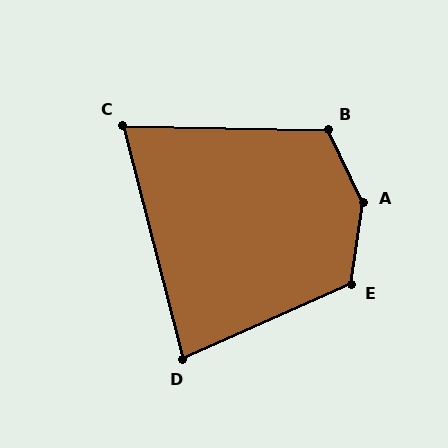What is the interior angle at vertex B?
Approximately 117 degrees (obtuse).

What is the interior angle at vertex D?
Approximately 81 degrees (acute).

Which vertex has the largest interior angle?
A, at approximately 146 degrees.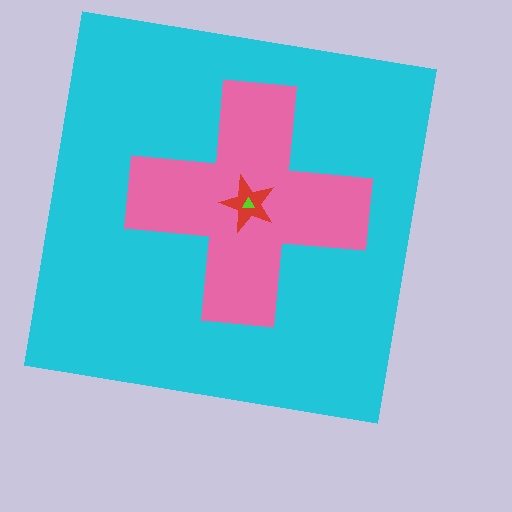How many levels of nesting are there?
4.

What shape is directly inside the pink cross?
The red star.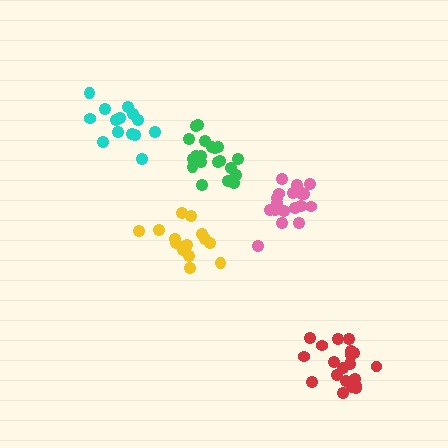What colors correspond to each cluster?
The clusters are colored: pink, yellow, cyan, red, green.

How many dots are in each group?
Group 1: 20 dots, Group 2: 14 dots, Group 3: 14 dots, Group 4: 20 dots, Group 5: 20 dots (88 total).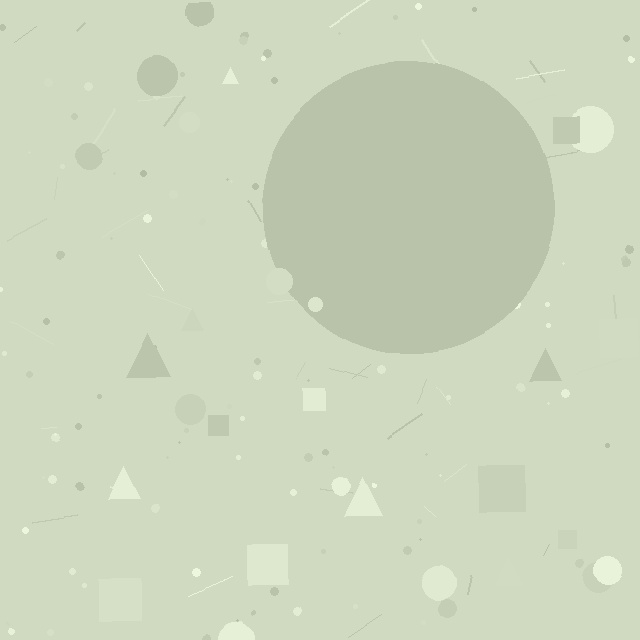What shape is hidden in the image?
A circle is hidden in the image.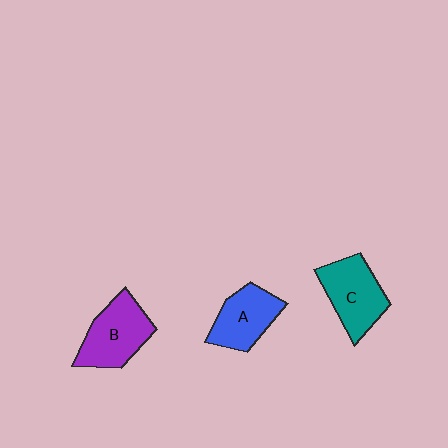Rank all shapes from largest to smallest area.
From largest to smallest: B (purple), C (teal), A (blue).